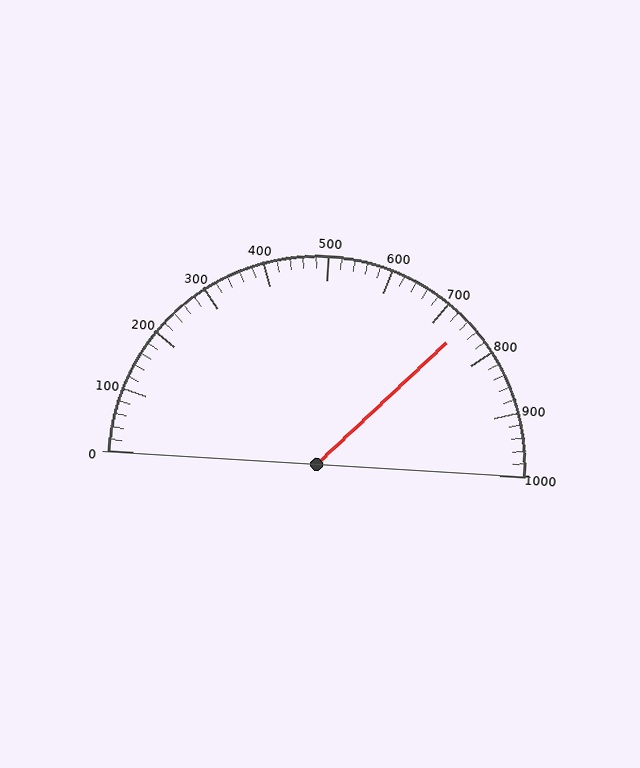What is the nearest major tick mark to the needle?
The nearest major tick mark is 700.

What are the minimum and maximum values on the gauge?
The gauge ranges from 0 to 1000.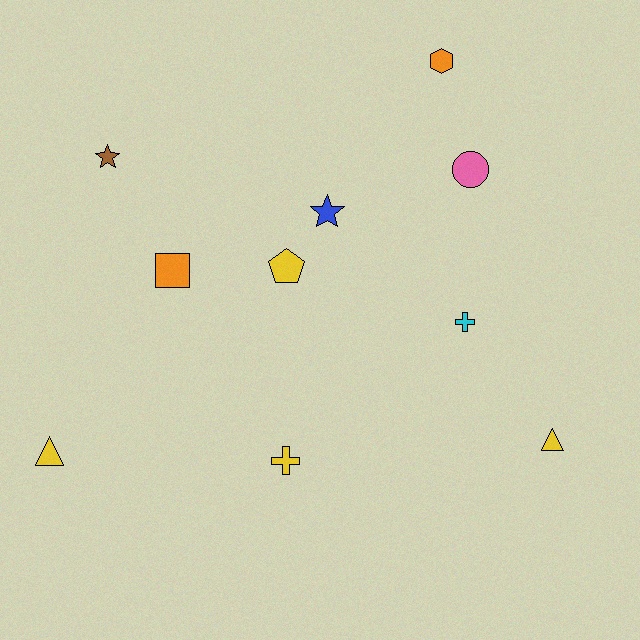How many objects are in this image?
There are 10 objects.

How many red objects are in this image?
There are no red objects.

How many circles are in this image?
There is 1 circle.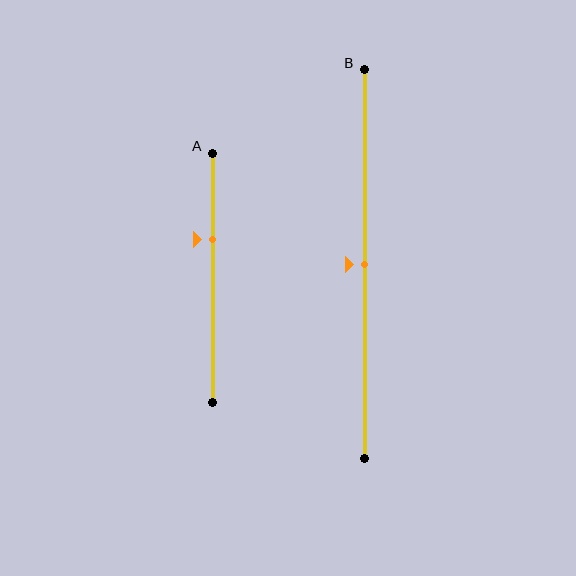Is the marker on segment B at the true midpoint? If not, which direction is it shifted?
Yes, the marker on segment B is at the true midpoint.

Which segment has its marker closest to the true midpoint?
Segment B has its marker closest to the true midpoint.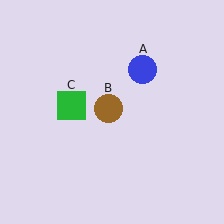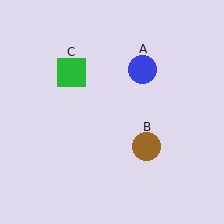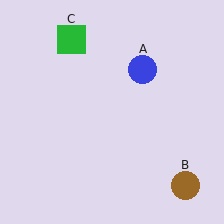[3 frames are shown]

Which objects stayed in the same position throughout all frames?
Blue circle (object A) remained stationary.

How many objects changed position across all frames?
2 objects changed position: brown circle (object B), green square (object C).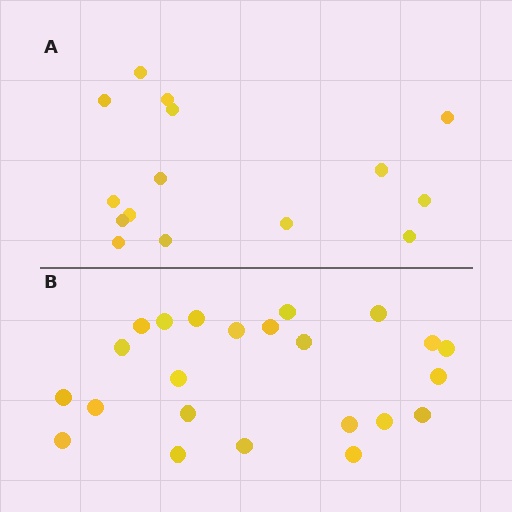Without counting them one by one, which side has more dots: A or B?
Region B (the bottom region) has more dots.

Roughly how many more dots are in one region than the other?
Region B has roughly 8 or so more dots than region A.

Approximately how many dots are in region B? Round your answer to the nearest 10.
About 20 dots. (The exact count is 23, which rounds to 20.)